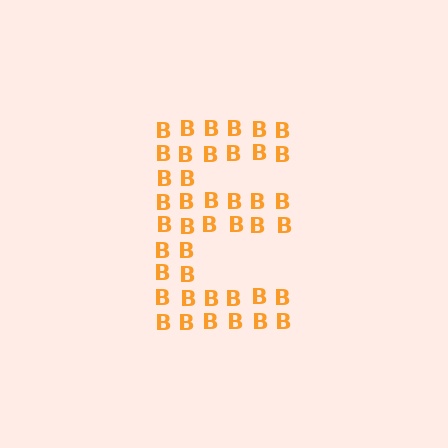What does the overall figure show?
The overall figure shows the letter E.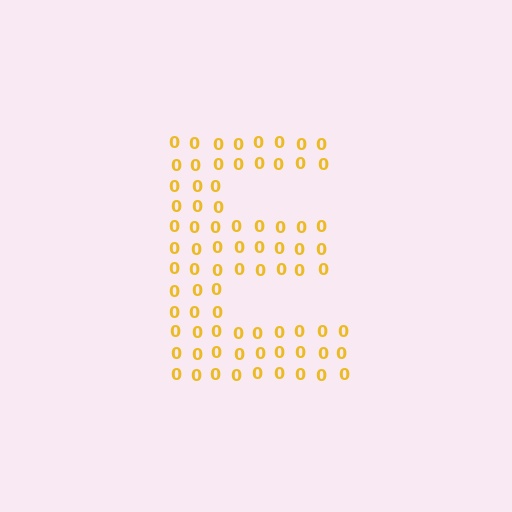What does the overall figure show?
The overall figure shows the letter E.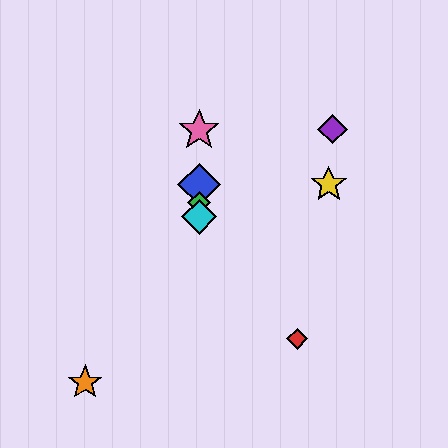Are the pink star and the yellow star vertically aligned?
No, the pink star is at x≈199 and the yellow star is at x≈329.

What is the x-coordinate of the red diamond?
The red diamond is at x≈297.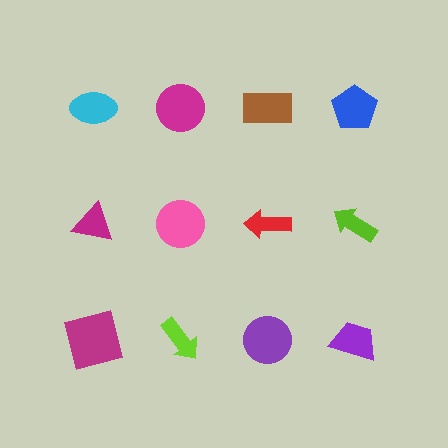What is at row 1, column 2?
A magenta circle.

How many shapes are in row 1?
4 shapes.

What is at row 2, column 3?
A red arrow.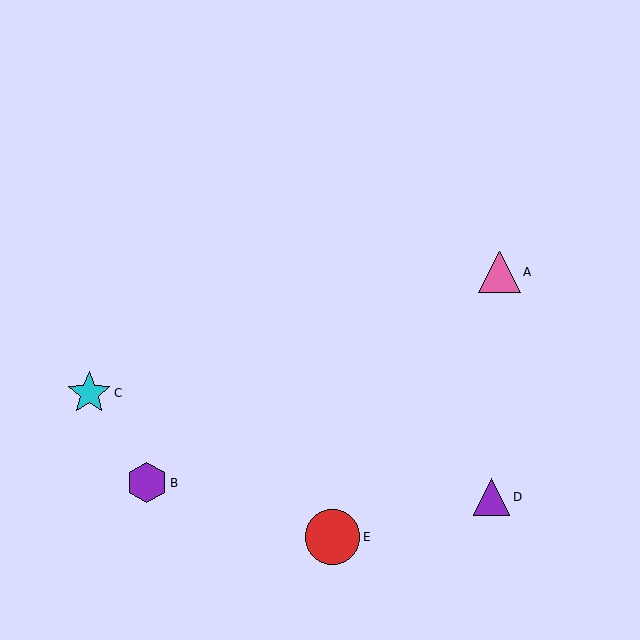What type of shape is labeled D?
Shape D is a purple triangle.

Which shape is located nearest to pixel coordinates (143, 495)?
The purple hexagon (labeled B) at (147, 483) is nearest to that location.